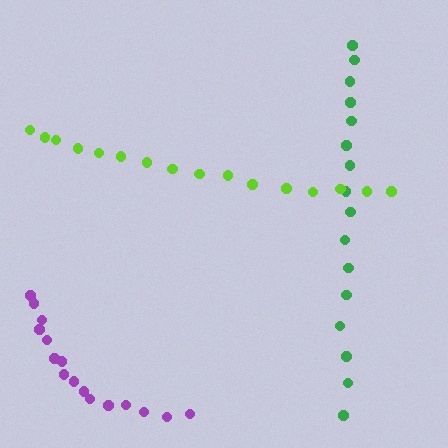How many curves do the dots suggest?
There are 3 distinct paths.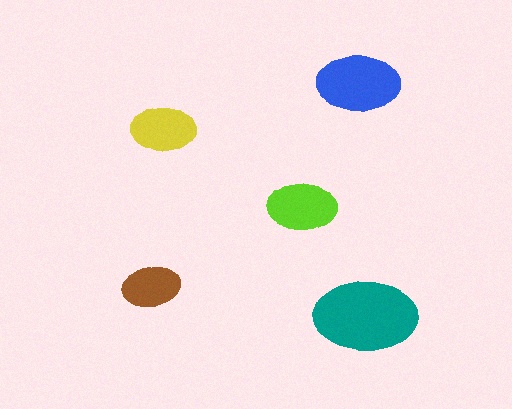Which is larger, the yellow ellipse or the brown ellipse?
The yellow one.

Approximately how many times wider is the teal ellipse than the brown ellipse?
About 2 times wider.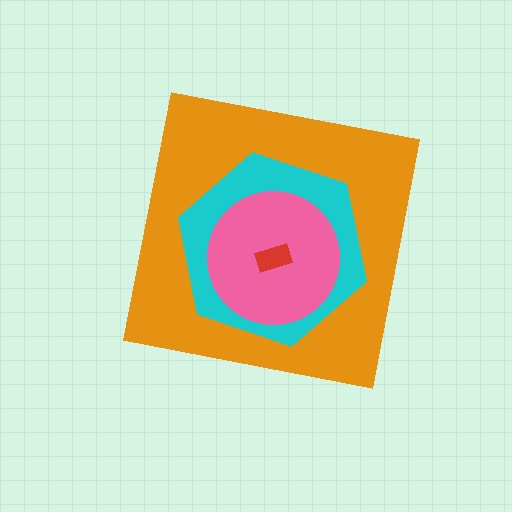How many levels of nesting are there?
4.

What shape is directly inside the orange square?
The cyan hexagon.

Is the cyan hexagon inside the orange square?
Yes.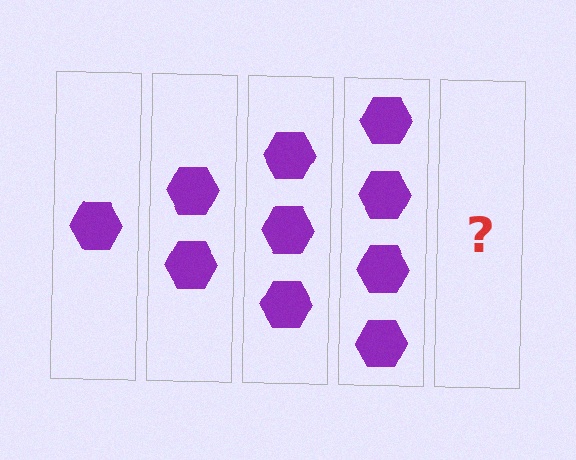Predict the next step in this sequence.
The next step is 5 hexagons.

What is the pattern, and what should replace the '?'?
The pattern is that each step adds one more hexagon. The '?' should be 5 hexagons.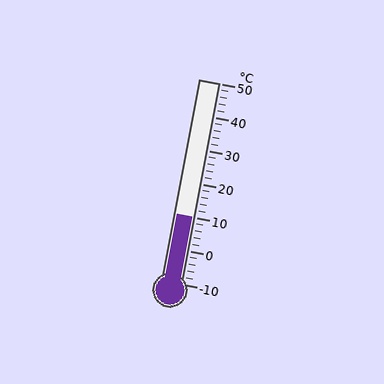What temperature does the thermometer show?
The thermometer shows approximately 10°C.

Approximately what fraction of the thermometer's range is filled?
The thermometer is filled to approximately 35% of its range.